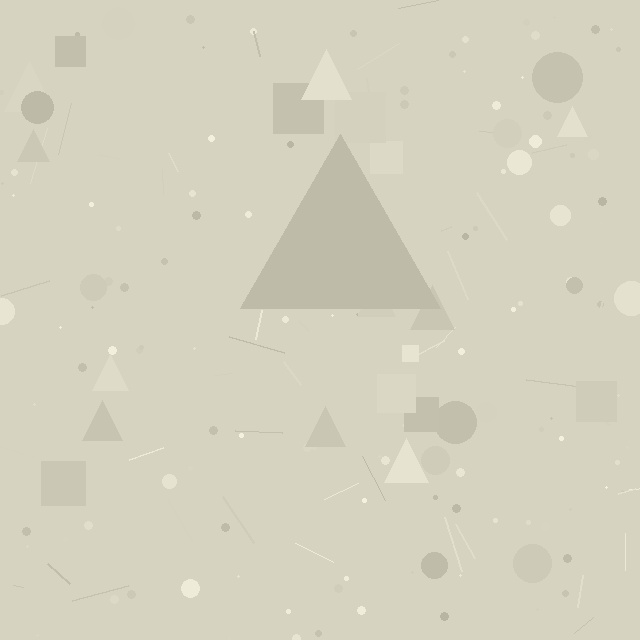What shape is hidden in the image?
A triangle is hidden in the image.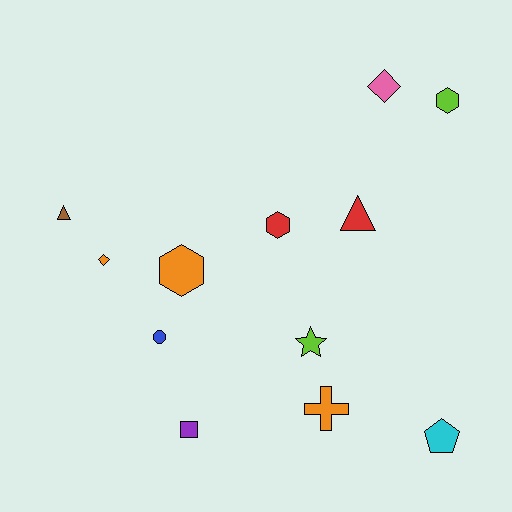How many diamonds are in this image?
There are 2 diamonds.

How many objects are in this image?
There are 12 objects.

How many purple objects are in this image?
There is 1 purple object.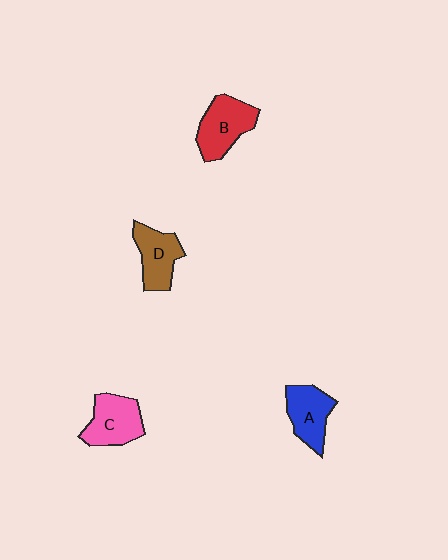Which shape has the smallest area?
Shape D (brown).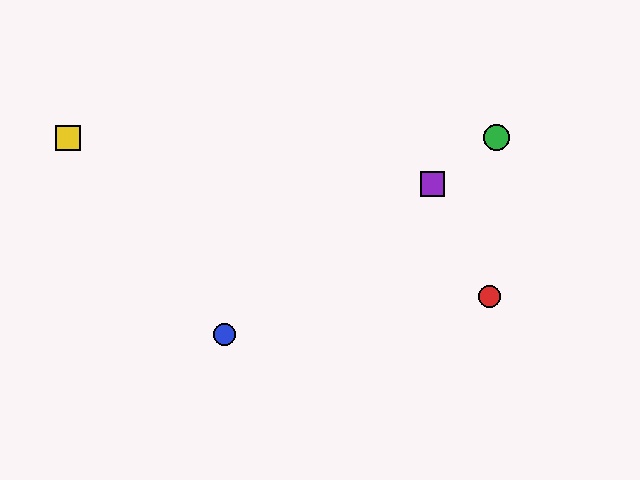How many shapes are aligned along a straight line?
3 shapes (the blue circle, the green circle, the purple square) are aligned along a straight line.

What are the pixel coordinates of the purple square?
The purple square is at (432, 184).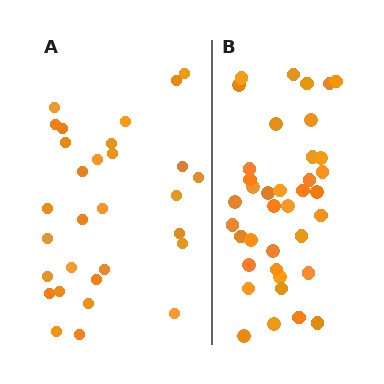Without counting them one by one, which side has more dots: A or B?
Region B (the right region) has more dots.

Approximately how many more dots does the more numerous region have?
Region B has roughly 8 or so more dots than region A.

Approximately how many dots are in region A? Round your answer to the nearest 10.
About 30 dots.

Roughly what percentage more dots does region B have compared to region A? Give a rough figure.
About 25% more.